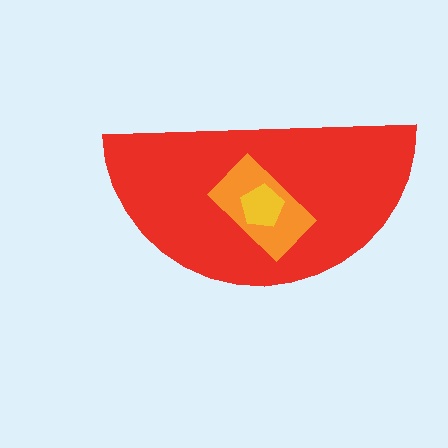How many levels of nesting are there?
3.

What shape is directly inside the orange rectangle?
The yellow pentagon.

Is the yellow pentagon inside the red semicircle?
Yes.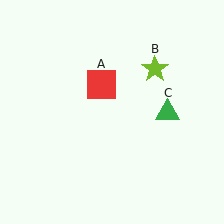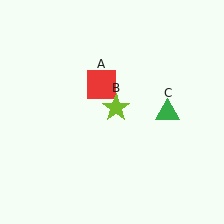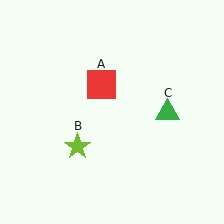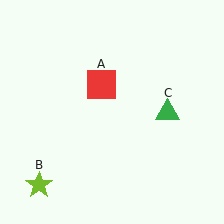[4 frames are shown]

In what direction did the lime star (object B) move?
The lime star (object B) moved down and to the left.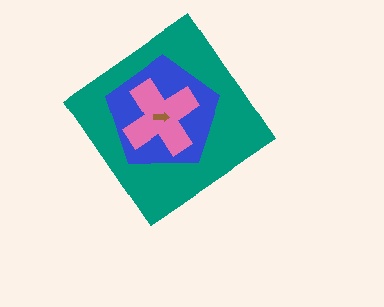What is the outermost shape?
The teal diamond.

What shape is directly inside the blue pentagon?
The pink cross.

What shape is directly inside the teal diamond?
The blue pentagon.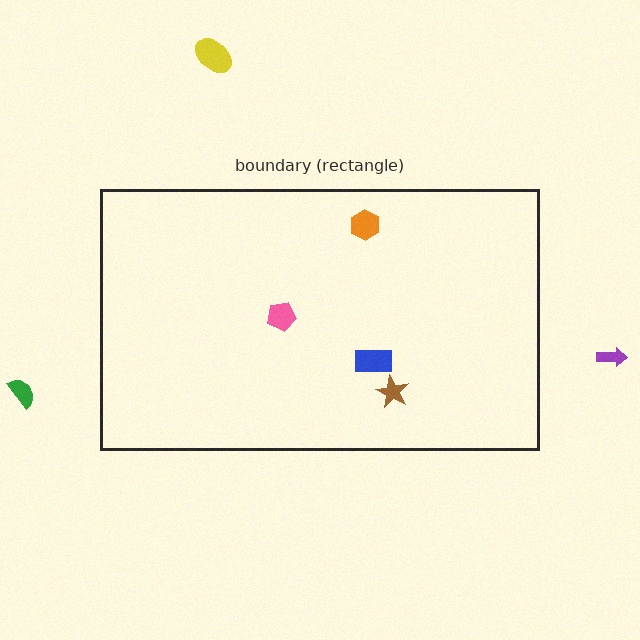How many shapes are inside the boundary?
4 inside, 3 outside.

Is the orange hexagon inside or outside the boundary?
Inside.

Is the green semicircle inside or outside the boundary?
Outside.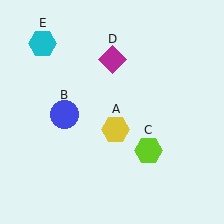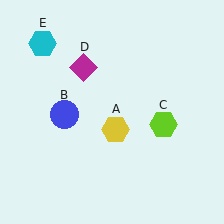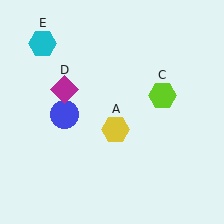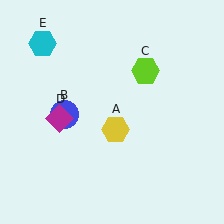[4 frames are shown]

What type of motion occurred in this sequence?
The lime hexagon (object C), magenta diamond (object D) rotated counterclockwise around the center of the scene.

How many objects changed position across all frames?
2 objects changed position: lime hexagon (object C), magenta diamond (object D).